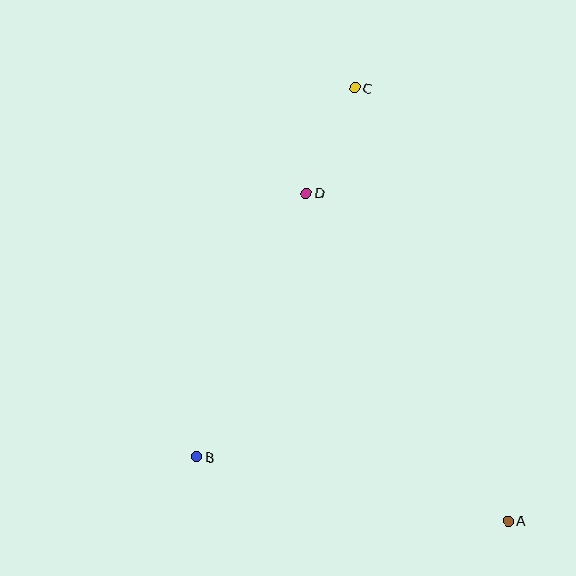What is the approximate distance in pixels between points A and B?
The distance between A and B is approximately 318 pixels.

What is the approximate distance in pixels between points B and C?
The distance between B and C is approximately 402 pixels.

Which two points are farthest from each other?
Points A and C are farthest from each other.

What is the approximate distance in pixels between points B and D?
The distance between B and D is approximately 285 pixels.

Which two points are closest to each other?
Points C and D are closest to each other.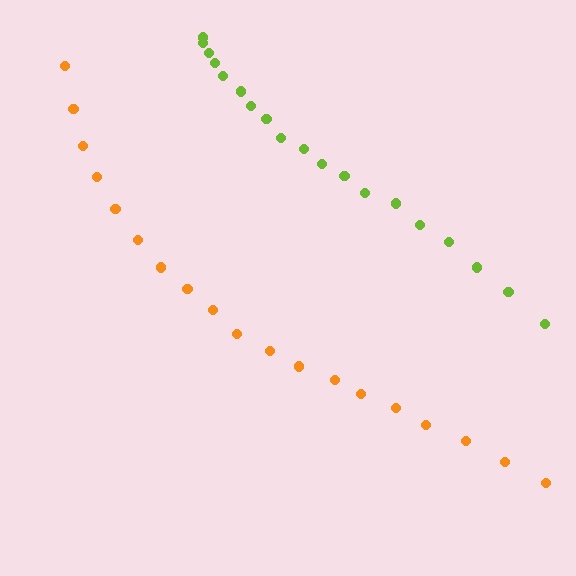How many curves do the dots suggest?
There are 2 distinct paths.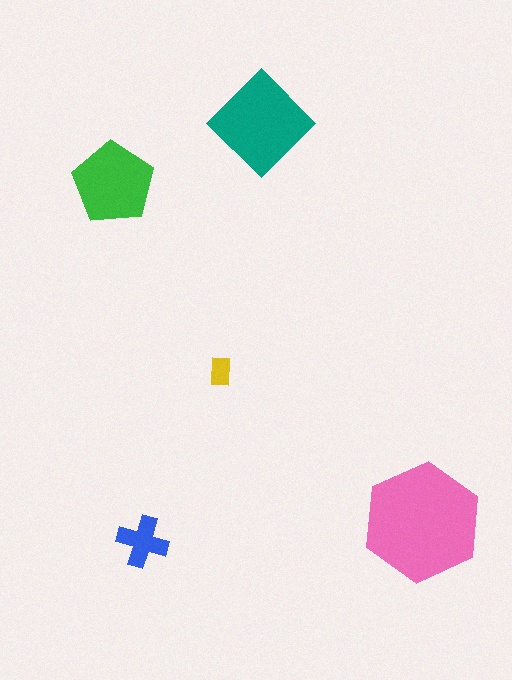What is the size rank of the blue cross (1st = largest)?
4th.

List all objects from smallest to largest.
The yellow rectangle, the blue cross, the green pentagon, the teal diamond, the pink hexagon.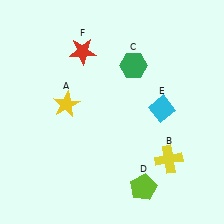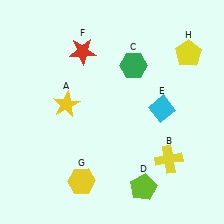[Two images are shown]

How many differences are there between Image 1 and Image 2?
There are 2 differences between the two images.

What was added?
A yellow hexagon (G), a yellow pentagon (H) were added in Image 2.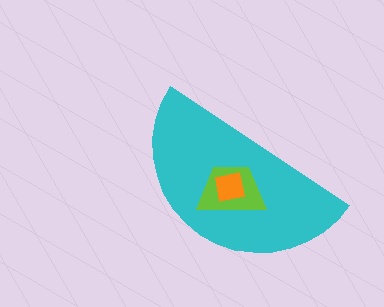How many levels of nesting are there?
3.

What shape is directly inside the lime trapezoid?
The orange square.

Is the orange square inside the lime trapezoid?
Yes.